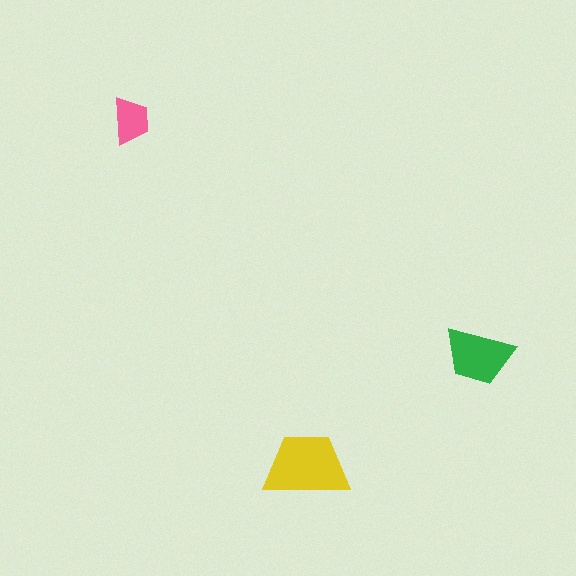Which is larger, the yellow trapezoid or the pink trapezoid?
The yellow one.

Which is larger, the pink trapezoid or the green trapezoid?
The green one.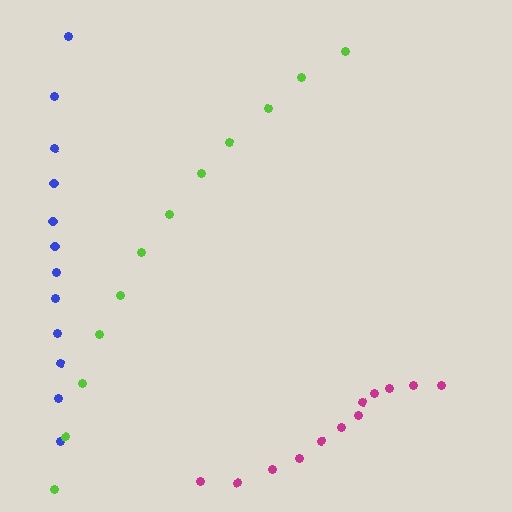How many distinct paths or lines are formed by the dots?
There are 3 distinct paths.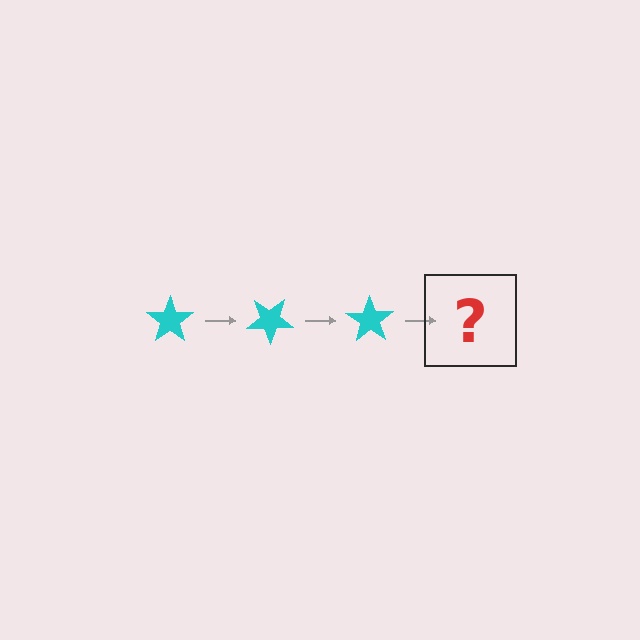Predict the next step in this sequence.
The next step is a cyan star rotated 105 degrees.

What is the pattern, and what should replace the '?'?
The pattern is that the star rotates 35 degrees each step. The '?' should be a cyan star rotated 105 degrees.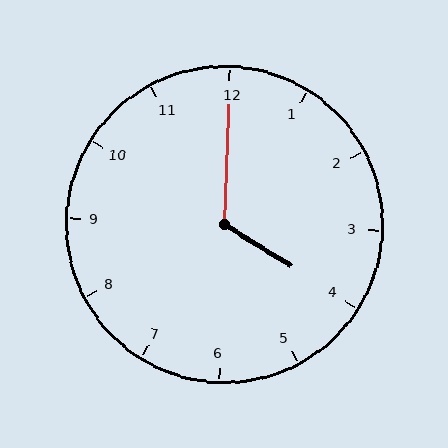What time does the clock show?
4:00.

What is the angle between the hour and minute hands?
Approximately 120 degrees.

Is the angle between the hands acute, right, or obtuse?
It is obtuse.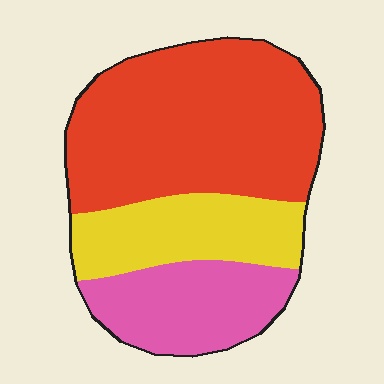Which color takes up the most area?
Red, at roughly 55%.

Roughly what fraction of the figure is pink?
Pink takes up about one quarter (1/4) of the figure.